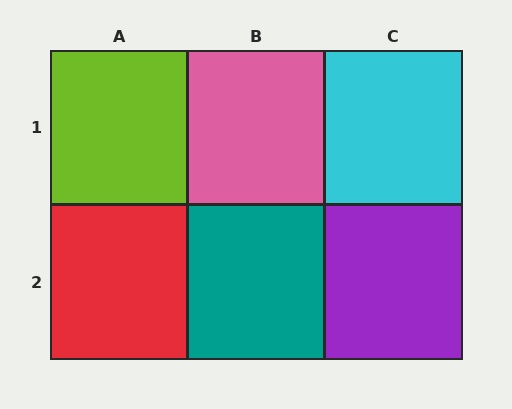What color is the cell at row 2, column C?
Purple.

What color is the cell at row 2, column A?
Red.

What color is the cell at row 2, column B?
Teal.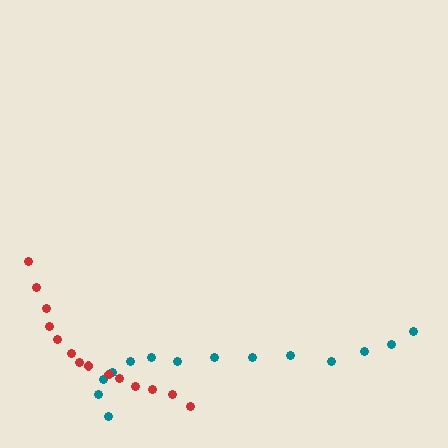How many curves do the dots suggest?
There are 2 distinct paths.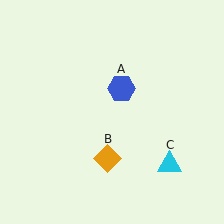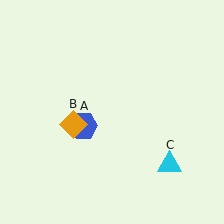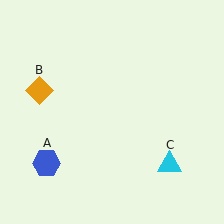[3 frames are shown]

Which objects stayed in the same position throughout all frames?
Cyan triangle (object C) remained stationary.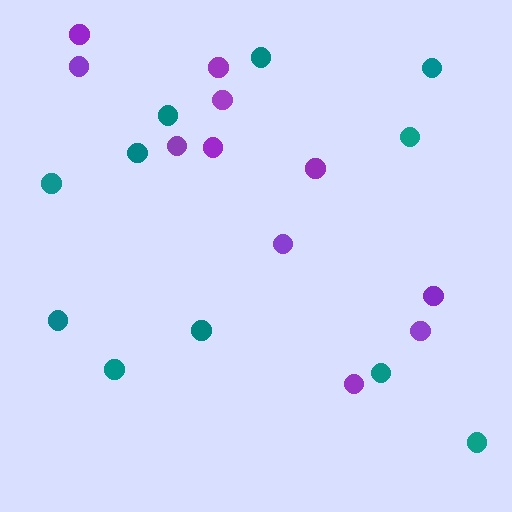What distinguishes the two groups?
There are 2 groups: one group of teal circles (11) and one group of purple circles (11).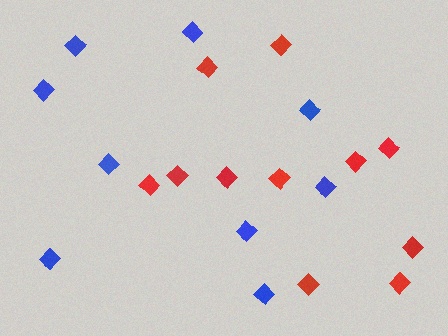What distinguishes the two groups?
There are 2 groups: one group of red diamonds (11) and one group of blue diamonds (9).